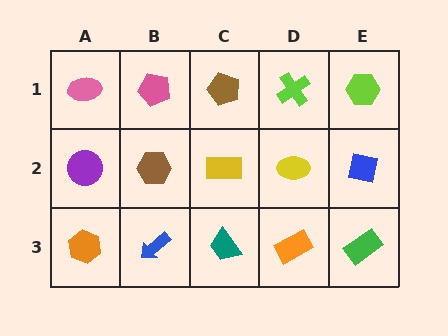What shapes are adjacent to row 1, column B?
A brown hexagon (row 2, column B), a pink ellipse (row 1, column A), a brown pentagon (row 1, column C).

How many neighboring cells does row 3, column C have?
3.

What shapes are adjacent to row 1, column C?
A yellow rectangle (row 2, column C), a pink pentagon (row 1, column B), a lime cross (row 1, column D).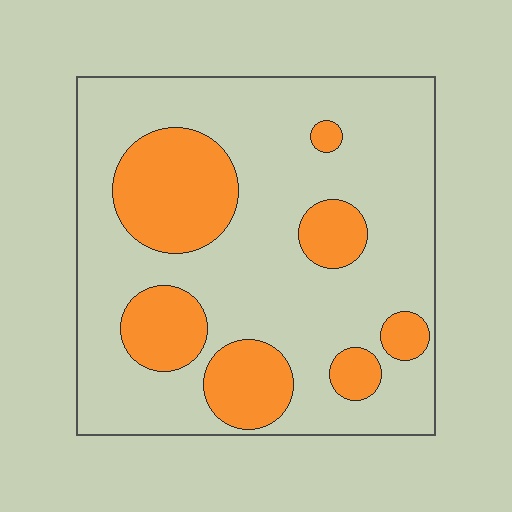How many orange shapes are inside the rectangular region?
7.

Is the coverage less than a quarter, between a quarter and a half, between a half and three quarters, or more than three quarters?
Between a quarter and a half.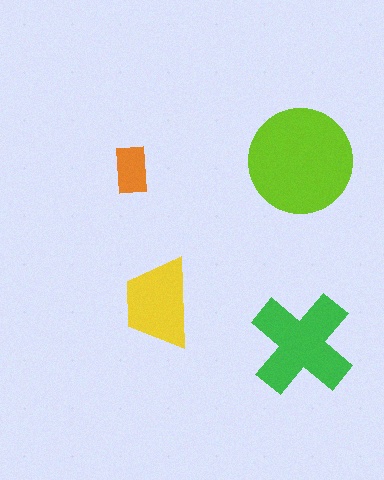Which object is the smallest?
The orange rectangle.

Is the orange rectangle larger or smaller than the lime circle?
Smaller.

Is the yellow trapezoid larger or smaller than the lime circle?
Smaller.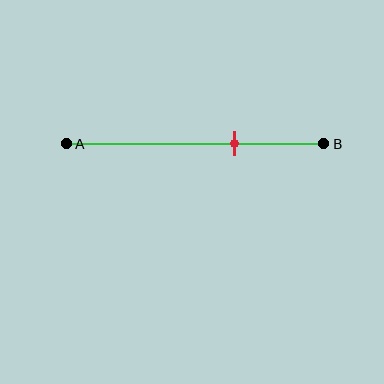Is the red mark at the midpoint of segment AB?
No, the mark is at about 65% from A, not at the 50% midpoint.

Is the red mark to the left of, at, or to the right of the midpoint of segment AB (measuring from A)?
The red mark is to the right of the midpoint of segment AB.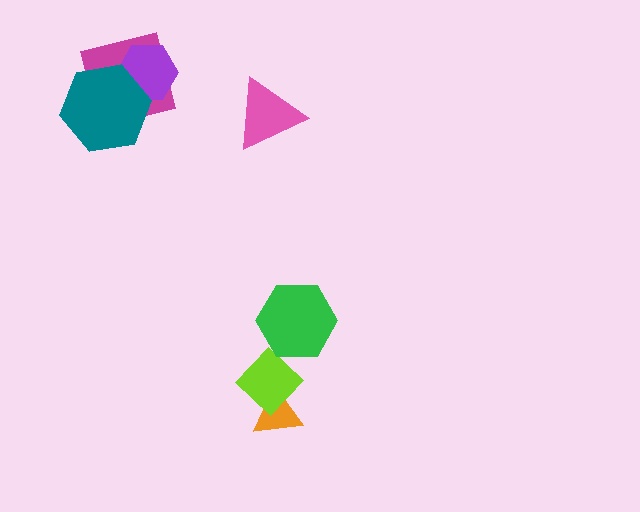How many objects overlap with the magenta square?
2 objects overlap with the magenta square.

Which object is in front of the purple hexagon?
The teal hexagon is in front of the purple hexagon.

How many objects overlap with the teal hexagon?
2 objects overlap with the teal hexagon.